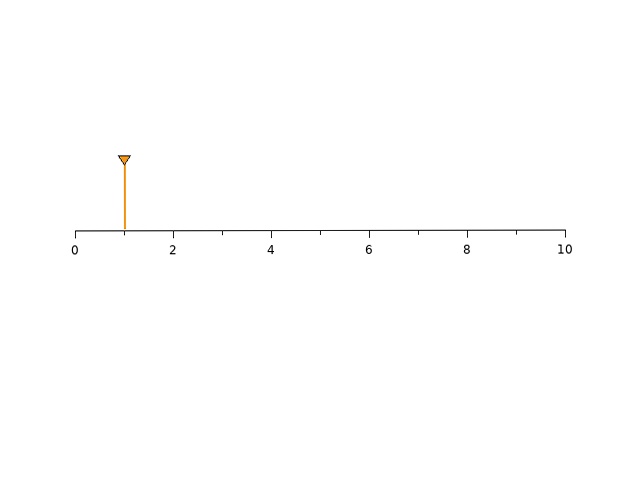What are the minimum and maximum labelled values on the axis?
The axis runs from 0 to 10.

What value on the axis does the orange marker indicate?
The marker indicates approximately 1.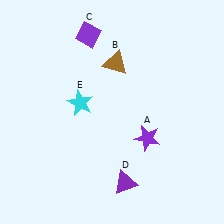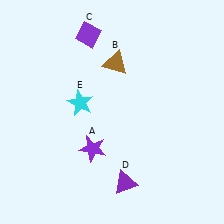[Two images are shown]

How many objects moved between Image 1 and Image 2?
1 object moved between the two images.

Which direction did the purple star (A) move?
The purple star (A) moved left.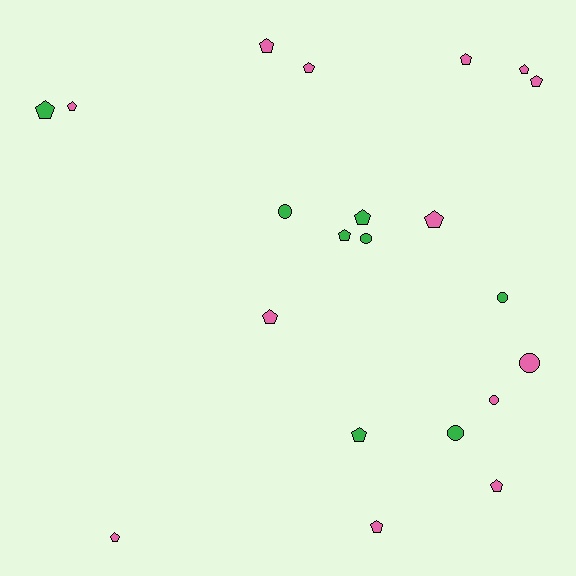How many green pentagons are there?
There are 4 green pentagons.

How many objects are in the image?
There are 21 objects.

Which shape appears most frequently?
Pentagon, with 15 objects.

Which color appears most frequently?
Pink, with 13 objects.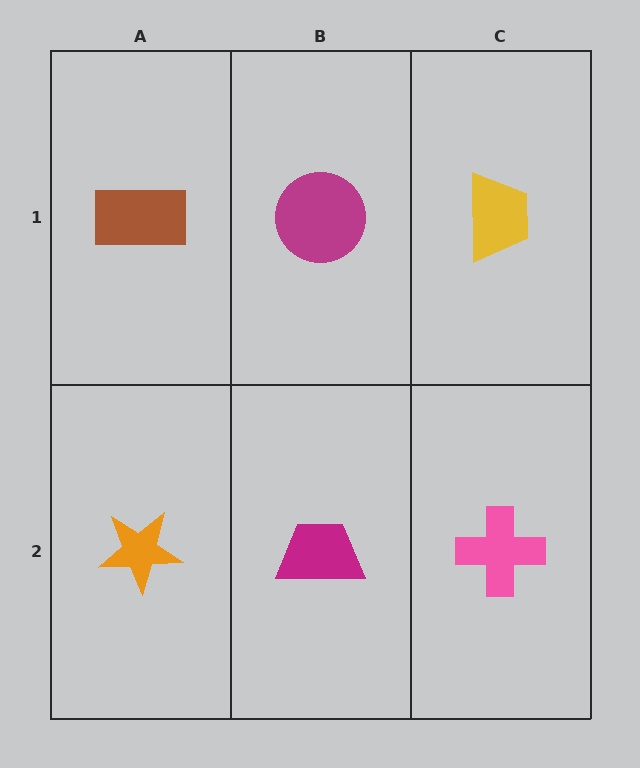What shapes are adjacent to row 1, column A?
An orange star (row 2, column A), a magenta circle (row 1, column B).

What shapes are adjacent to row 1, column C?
A pink cross (row 2, column C), a magenta circle (row 1, column B).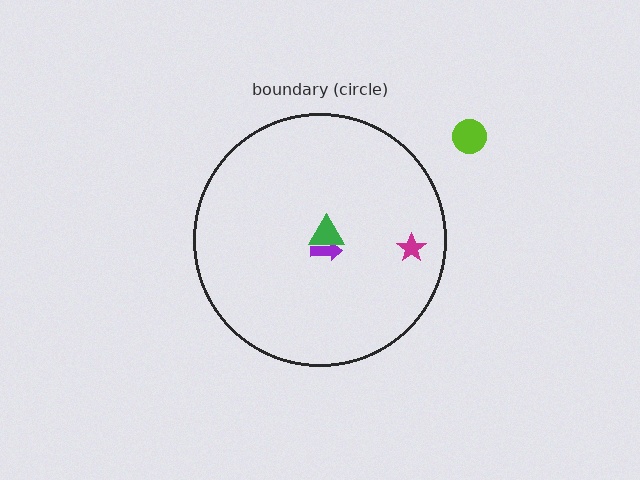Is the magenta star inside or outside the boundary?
Inside.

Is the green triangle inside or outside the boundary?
Inside.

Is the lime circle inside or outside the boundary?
Outside.